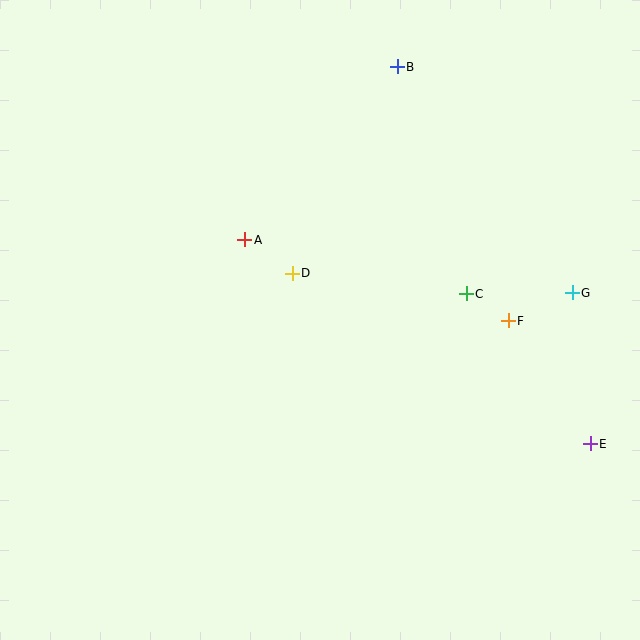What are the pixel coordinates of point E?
Point E is at (590, 444).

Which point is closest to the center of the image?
Point D at (292, 273) is closest to the center.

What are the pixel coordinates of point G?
Point G is at (572, 293).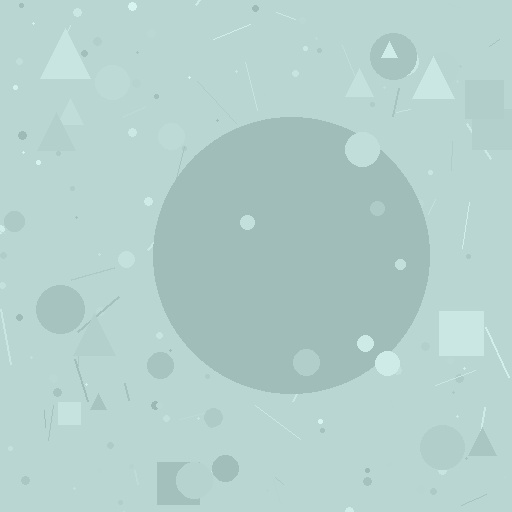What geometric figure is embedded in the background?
A circle is embedded in the background.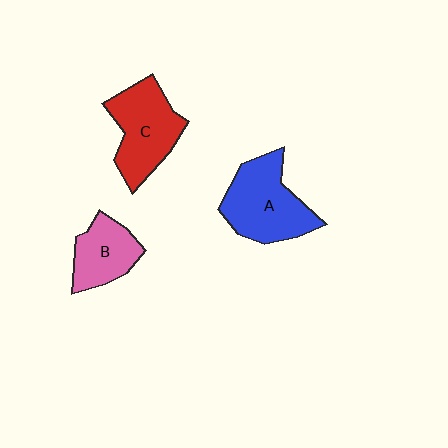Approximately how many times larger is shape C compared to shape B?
Approximately 1.4 times.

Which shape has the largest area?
Shape A (blue).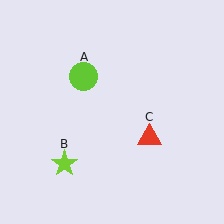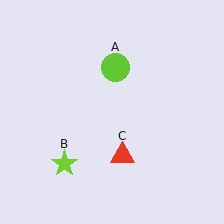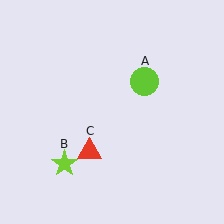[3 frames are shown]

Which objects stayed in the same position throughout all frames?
Lime star (object B) remained stationary.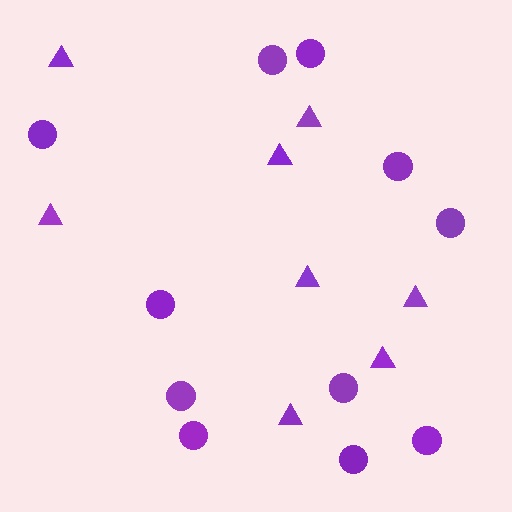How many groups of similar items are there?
There are 2 groups: one group of triangles (8) and one group of circles (11).